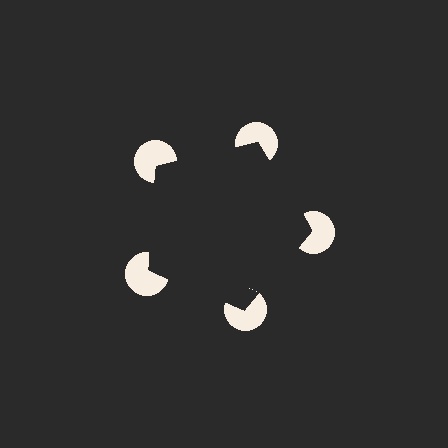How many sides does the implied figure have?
5 sides.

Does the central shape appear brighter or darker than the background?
It typically appears slightly darker than the background, even though no actual brightness change is drawn.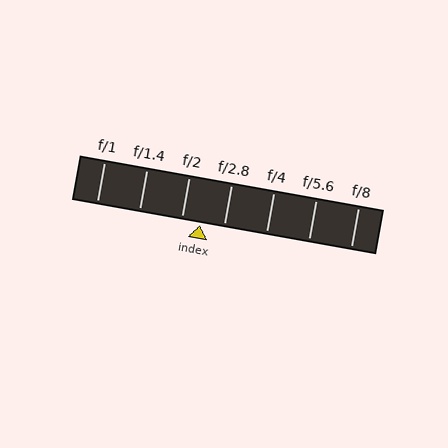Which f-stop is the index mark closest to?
The index mark is closest to f/2.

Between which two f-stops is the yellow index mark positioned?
The index mark is between f/2 and f/2.8.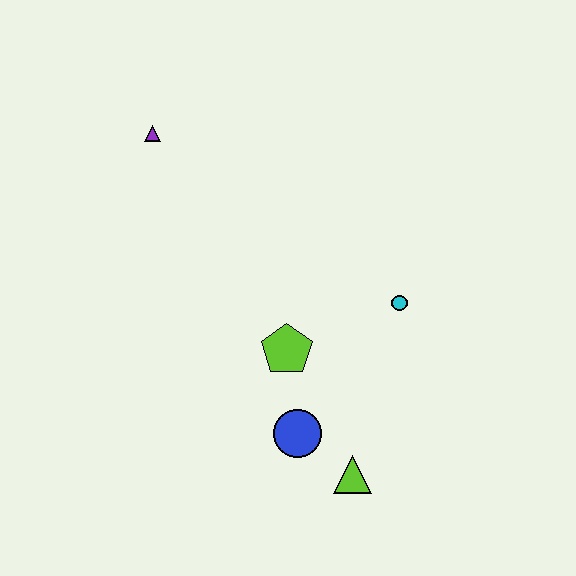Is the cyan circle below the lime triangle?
No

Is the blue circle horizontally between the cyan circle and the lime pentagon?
Yes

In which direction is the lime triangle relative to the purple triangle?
The lime triangle is below the purple triangle.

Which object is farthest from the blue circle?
The purple triangle is farthest from the blue circle.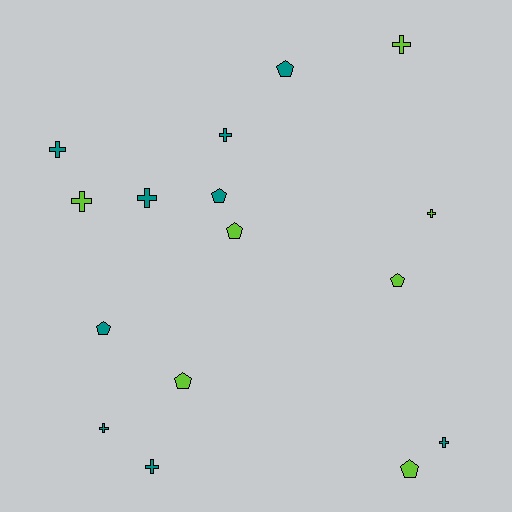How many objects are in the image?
There are 16 objects.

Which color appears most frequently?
Teal, with 9 objects.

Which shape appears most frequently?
Cross, with 9 objects.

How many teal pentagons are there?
There are 3 teal pentagons.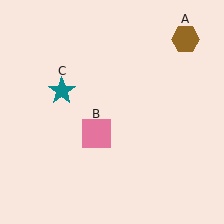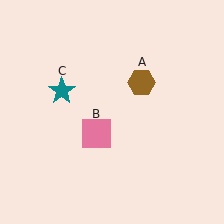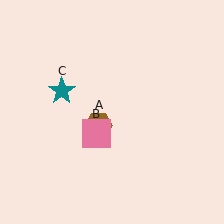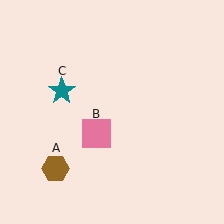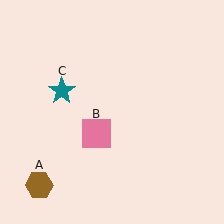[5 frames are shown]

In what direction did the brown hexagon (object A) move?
The brown hexagon (object A) moved down and to the left.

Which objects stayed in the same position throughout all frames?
Pink square (object B) and teal star (object C) remained stationary.